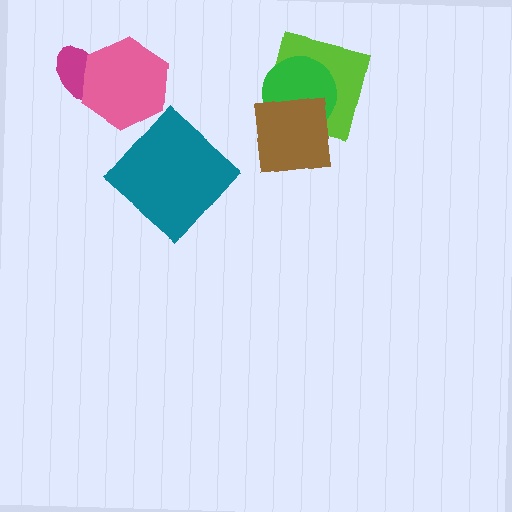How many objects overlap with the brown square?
2 objects overlap with the brown square.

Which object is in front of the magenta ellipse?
The pink hexagon is in front of the magenta ellipse.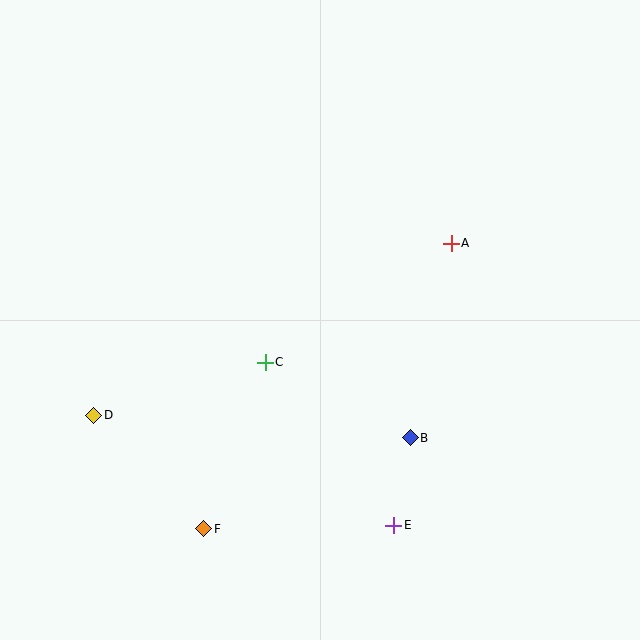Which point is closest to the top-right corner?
Point A is closest to the top-right corner.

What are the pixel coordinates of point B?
Point B is at (410, 438).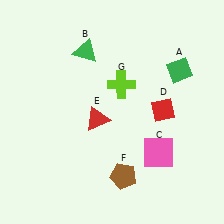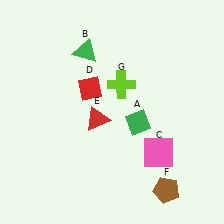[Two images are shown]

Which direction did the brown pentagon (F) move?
The brown pentagon (F) moved right.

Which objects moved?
The objects that moved are: the green diamond (A), the red diamond (D), the brown pentagon (F).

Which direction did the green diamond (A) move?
The green diamond (A) moved down.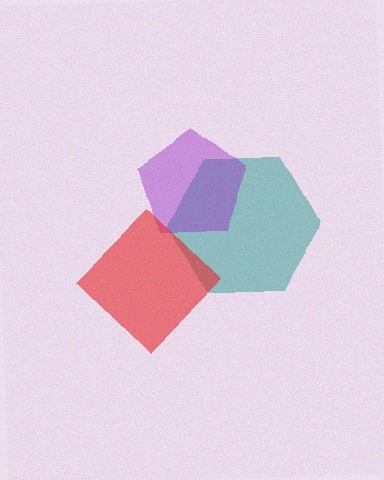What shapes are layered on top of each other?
The layered shapes are: a teal hexagon, a purple pentagon, a red diamond.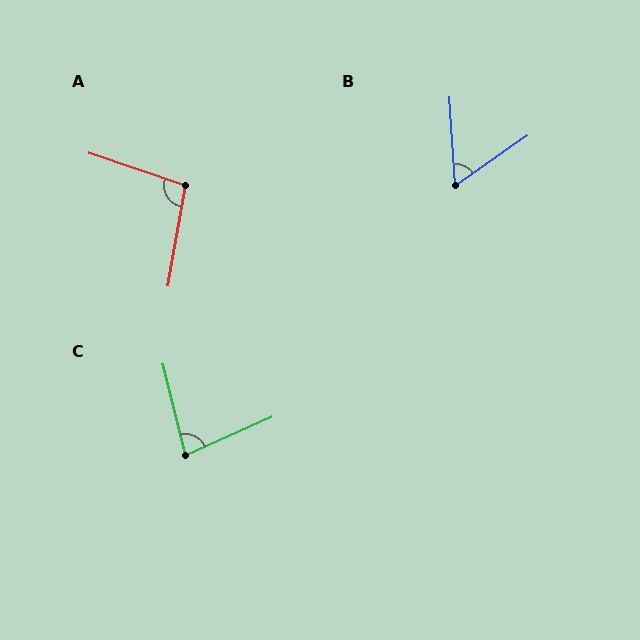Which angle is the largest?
A, at approximately 99 degrees.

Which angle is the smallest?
B, at approximately 59 degrees.